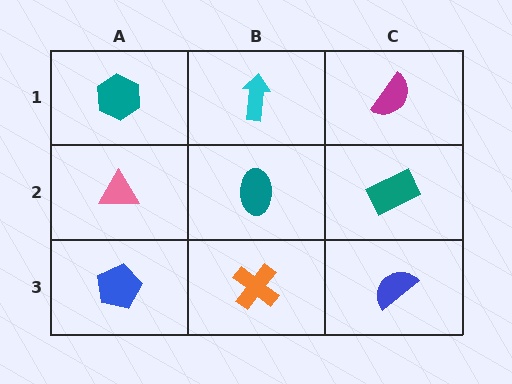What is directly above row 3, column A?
A pink triangle.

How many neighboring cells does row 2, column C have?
3.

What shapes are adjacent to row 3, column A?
A pink triangle (row 2, column A), an orange cross (row 3, column B).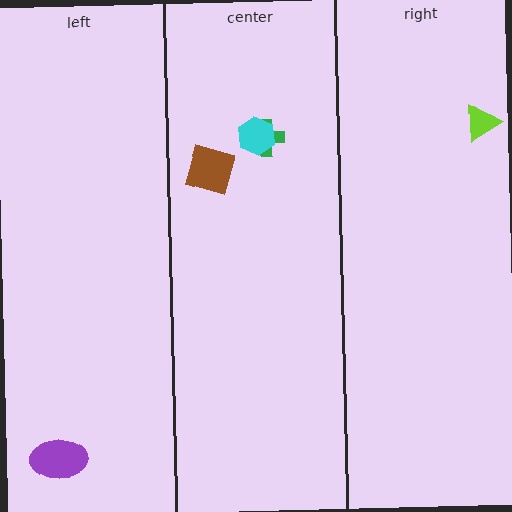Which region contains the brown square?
The center region.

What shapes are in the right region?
The lime triangle.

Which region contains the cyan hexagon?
The center region.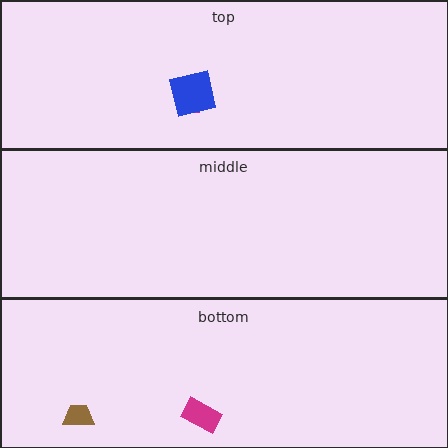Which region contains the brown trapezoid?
The bottom region.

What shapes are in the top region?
The purple cross, the blue square.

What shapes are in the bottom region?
The brown trapezoid, the magenta rectangle.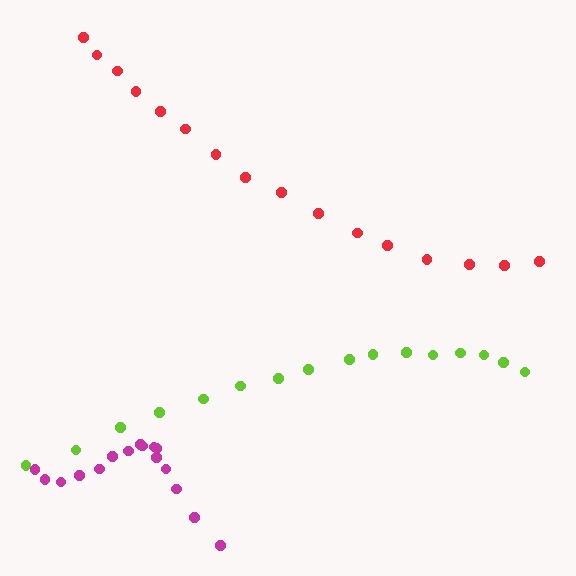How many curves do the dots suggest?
There are 3 distinct paths.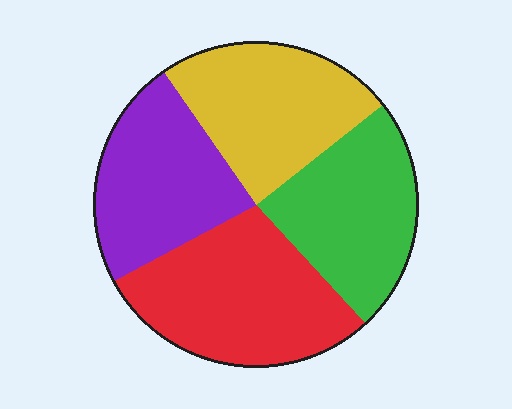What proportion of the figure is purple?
Purple takes up between a sixth and a third of the figure.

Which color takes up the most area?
Red, at roughly 30%.